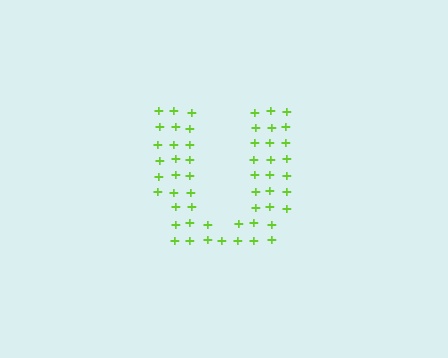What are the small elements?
The small elements are plus signs.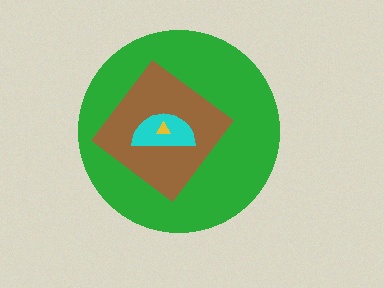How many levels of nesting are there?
4.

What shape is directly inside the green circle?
The brown diamond.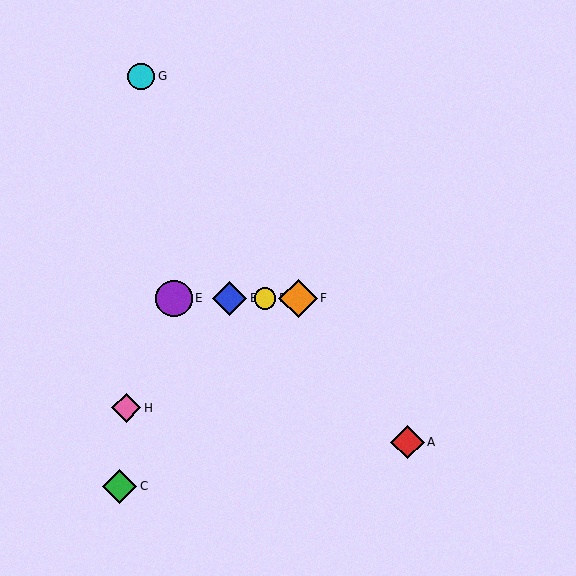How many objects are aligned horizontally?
4 objects (B, D, E, F) are aligned horizontally.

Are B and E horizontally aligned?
Yes, both are at y≈298.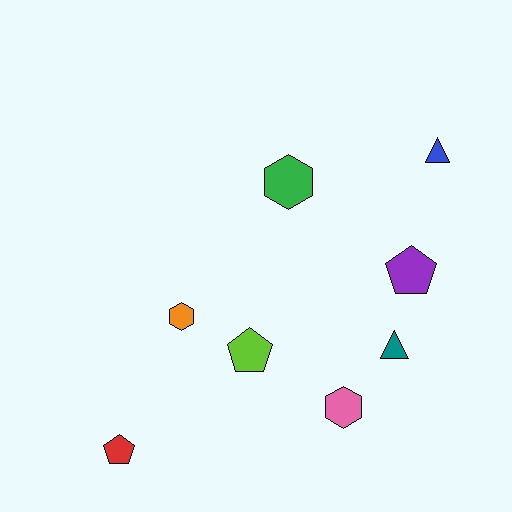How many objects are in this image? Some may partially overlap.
There are 8 objects.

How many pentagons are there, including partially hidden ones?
There are 3 pentagons.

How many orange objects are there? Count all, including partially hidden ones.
There is 1 orange object.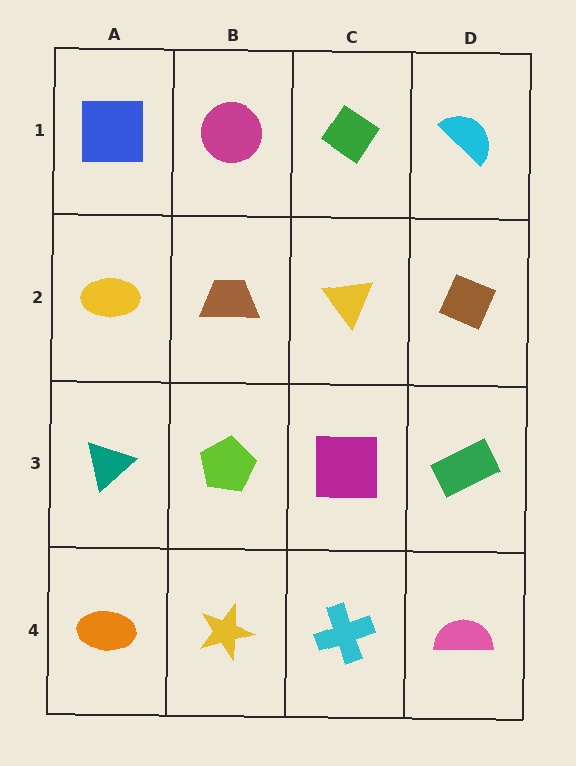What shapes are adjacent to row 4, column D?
A green rectangle (row 3, column D), a cyan cross (row 4, column C).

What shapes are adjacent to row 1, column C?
A yellow triangle (row 2, column C), a magenta circle (row 1, column B), a cyan semicircle (row 1, column D).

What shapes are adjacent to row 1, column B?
A brown trapezoid (row 2, column B), a blue square (row 1, column A), a green diamond (row 1, column C).